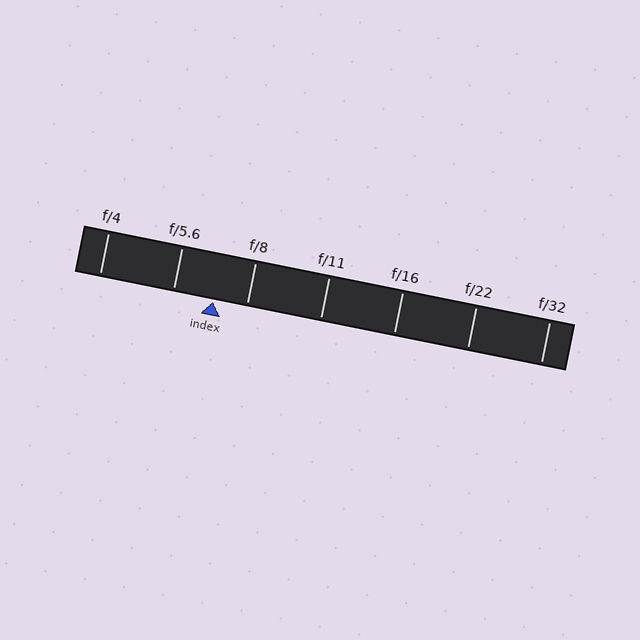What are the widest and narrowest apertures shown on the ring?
The widest aperture shown is f/4 and the narrowest is f/32.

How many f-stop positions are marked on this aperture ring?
There are 7 f-stop positions marked.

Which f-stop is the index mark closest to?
The index mark is closest to f/8.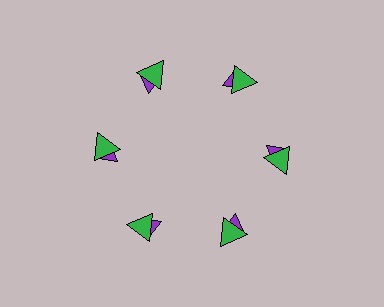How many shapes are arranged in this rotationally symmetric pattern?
There are 12 shapes, arranged in 6 groups of 2.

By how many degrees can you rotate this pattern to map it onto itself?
The pattern maps onto itself every 60 degrees of rotation.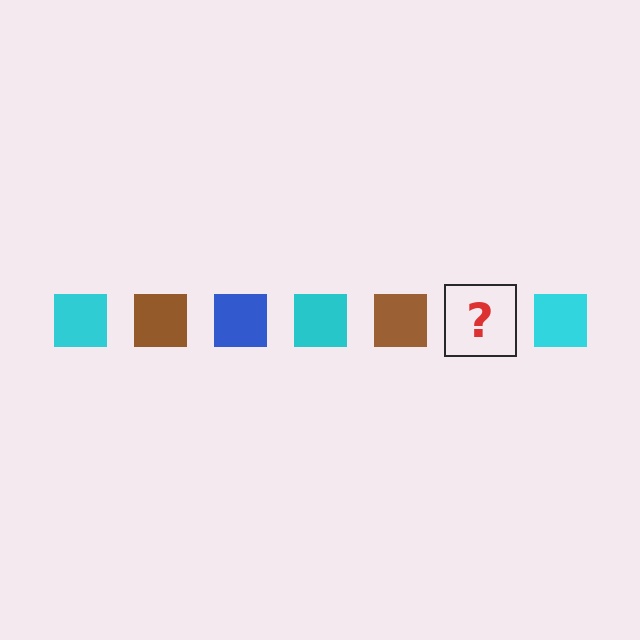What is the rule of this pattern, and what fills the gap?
The rule is that the pattern cycles through cyan, brown, blue squares. The gap should be filled with a blue square.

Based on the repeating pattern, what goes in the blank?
The blank should be a blue square.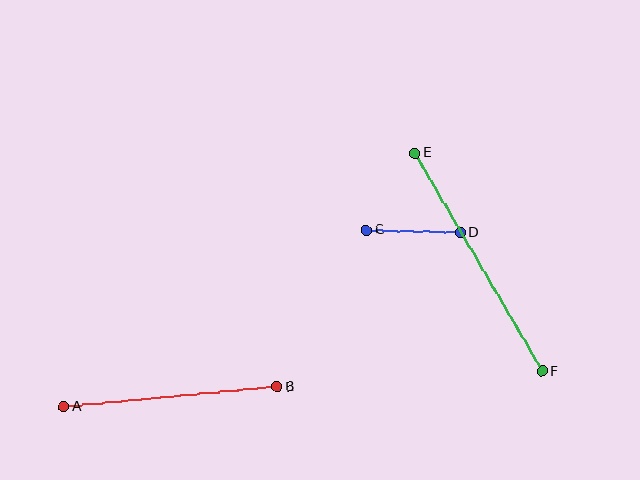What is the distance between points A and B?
The distance is approximately 215 pixels.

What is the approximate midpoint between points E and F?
The midpoint is at approximately (479, 262) pixels.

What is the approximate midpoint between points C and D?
The midpoint is at approximately (413, 231) pixels.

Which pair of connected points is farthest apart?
Points E and F are farthest apart.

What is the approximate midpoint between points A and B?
The midpoint is at approximately (170, 397) pixels.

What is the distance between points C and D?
The distance is approximately 94 pixels.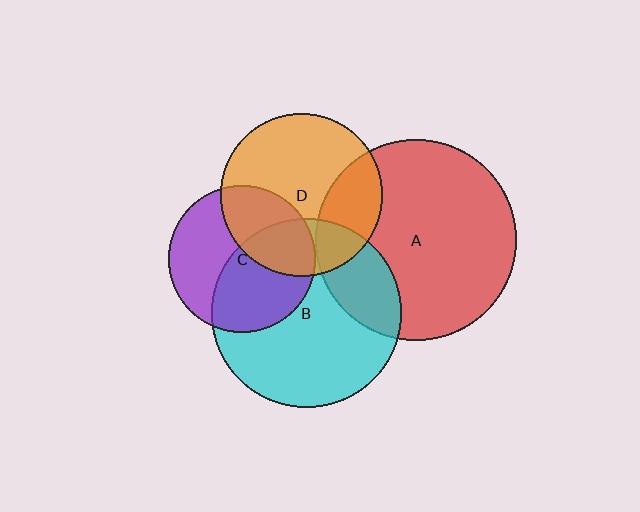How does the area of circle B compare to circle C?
Approximately 1.7 times.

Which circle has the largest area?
Circle A (red).